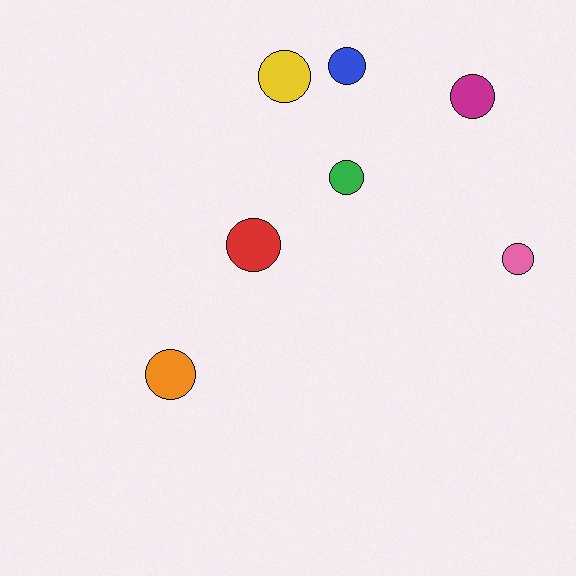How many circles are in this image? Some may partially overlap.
There are 7 circles.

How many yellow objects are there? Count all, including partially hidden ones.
There is 1 yellow object.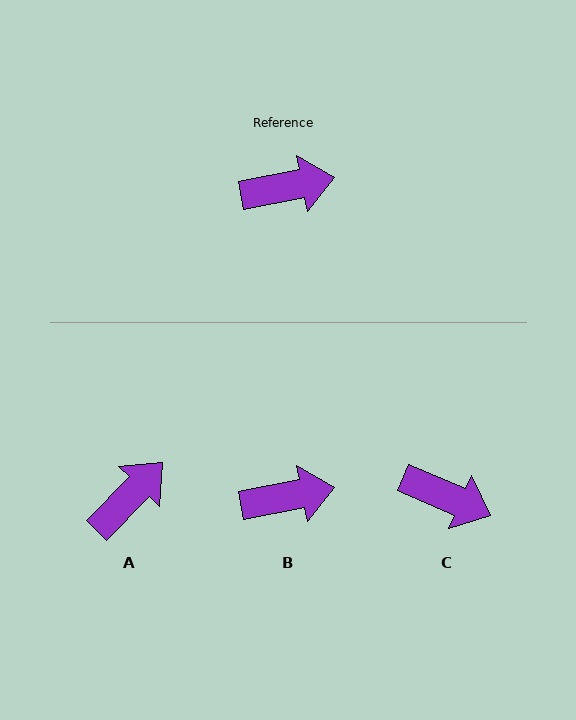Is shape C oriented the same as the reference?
No, it is off by about 34 degrees.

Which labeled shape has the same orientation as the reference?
B.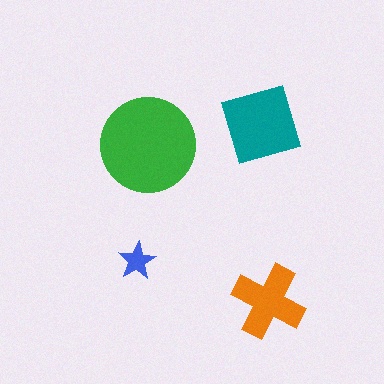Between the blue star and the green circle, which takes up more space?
The green circle.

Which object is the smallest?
The blue star.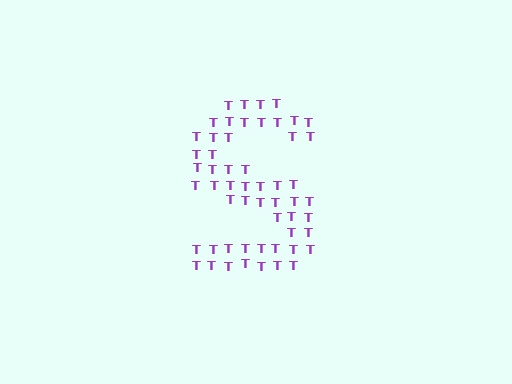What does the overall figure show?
The overall figure shows the letter S.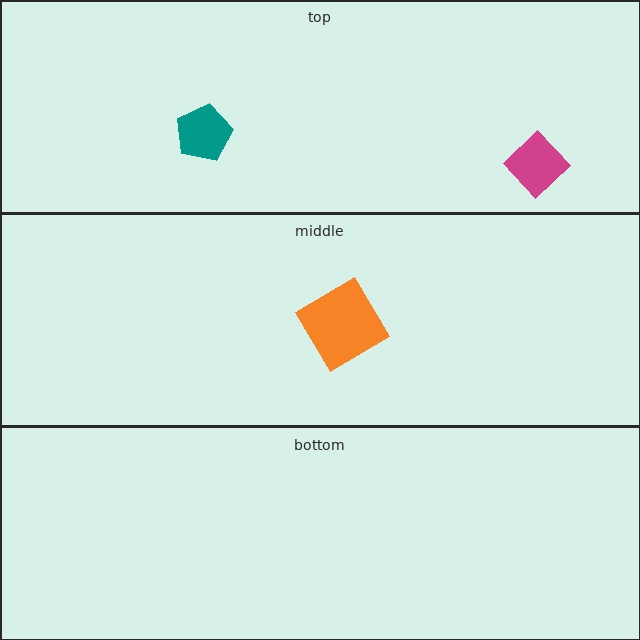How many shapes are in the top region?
2.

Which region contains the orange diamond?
The middle region.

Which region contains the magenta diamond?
The top region.